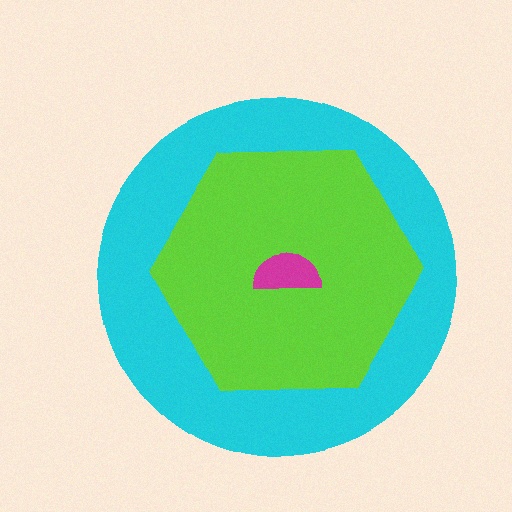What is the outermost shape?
The cyan circle.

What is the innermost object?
The magenta semicircle.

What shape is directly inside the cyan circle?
The lime hexagon.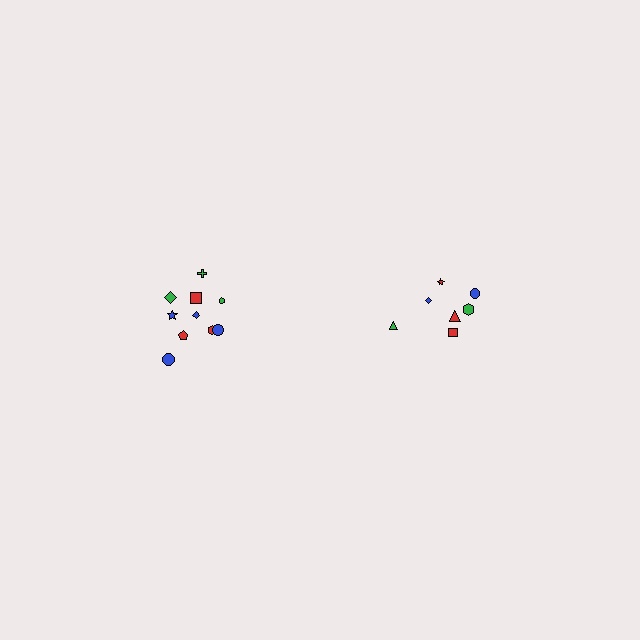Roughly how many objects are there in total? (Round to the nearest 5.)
Roughly 15 objects in total.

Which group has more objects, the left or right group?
The left group.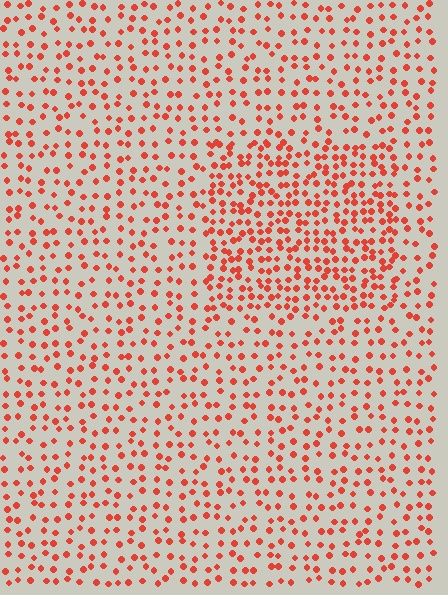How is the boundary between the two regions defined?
The boundary is defined by a change in element density (approximately 1.8x ratio). All elements are the same color, size, and shape.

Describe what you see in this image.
The image contains small red elements arranged at two different densities. A rectangle-shaped region is visible where the elements are more densely packed than the surrounding area.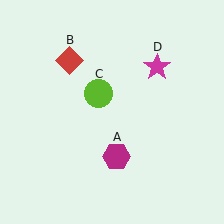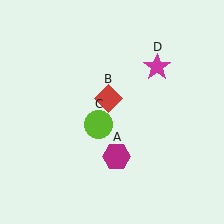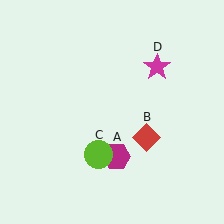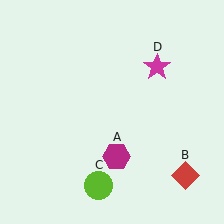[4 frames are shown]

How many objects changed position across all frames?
2 objects changed position: red diamond (object B), lime circle (object C).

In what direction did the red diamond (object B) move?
The red diamond (object B) moved down and to the right.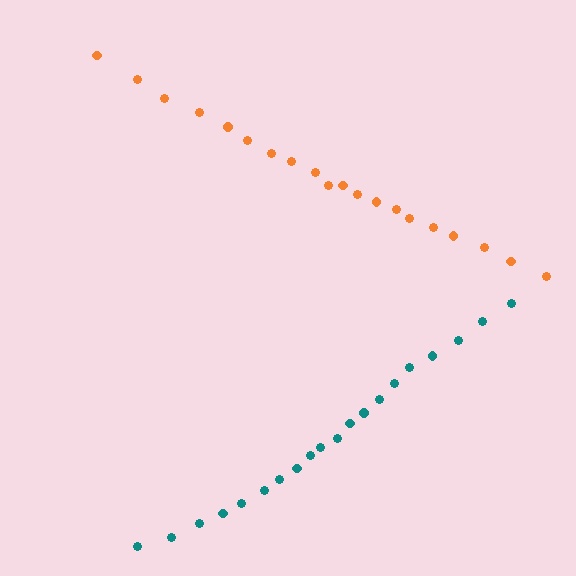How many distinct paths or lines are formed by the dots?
There are 2 distinct paths.